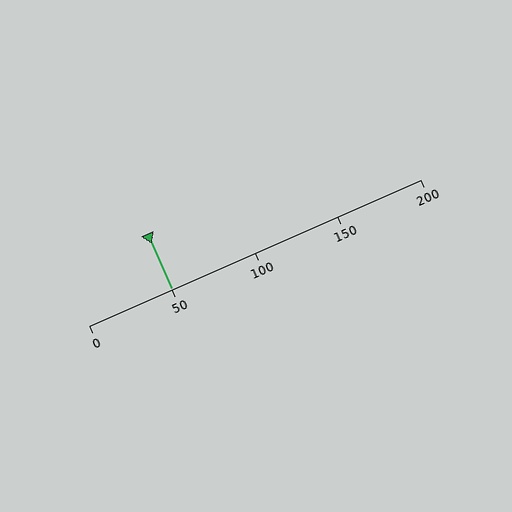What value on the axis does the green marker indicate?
The marker indicates approximately 50.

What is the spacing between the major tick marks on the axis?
The major ticks are spaced 50 apart.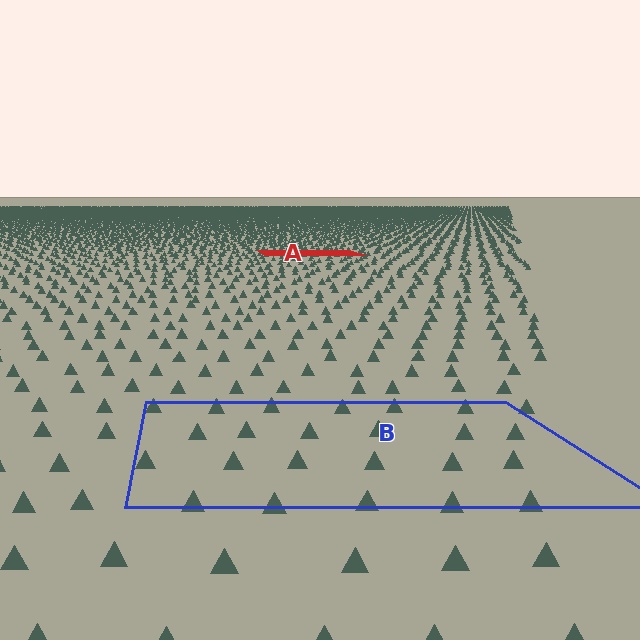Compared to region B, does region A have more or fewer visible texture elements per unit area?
Region A has more texture elements per unit area — they are packed more densely because it is farther away.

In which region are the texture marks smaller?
The texture marks are smaller in region A, because it is farther away.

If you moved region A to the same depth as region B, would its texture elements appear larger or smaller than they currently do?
They would appear larger. At a closer depth, the same texture elements are projected at a bigger on-screen size.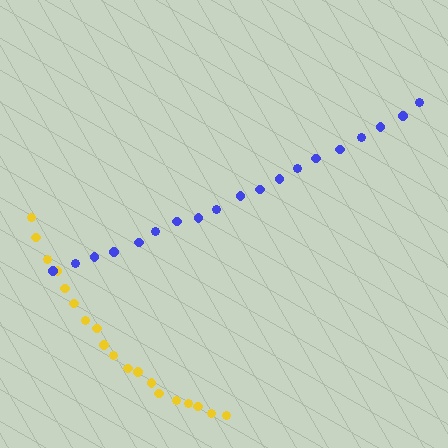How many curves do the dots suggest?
There are 2 distinct paths.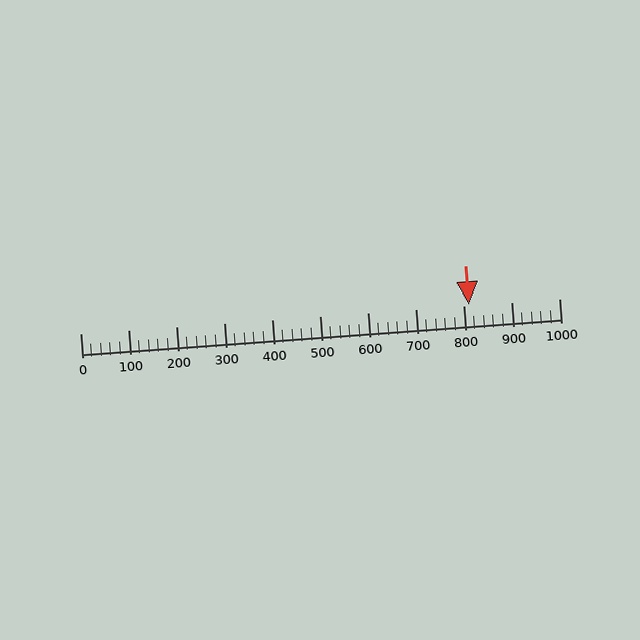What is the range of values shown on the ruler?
The ruler shows values from 0 to 1000.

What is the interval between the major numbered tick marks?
The major tick marks are spaced 100 units apart.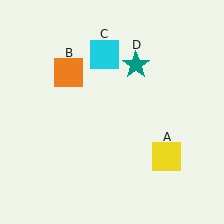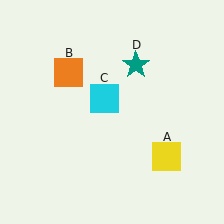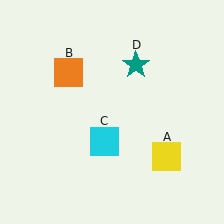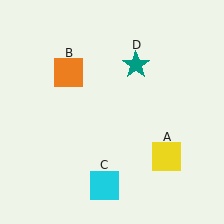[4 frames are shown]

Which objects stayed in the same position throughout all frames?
Yellow square (object A) and orange square (object B) and teal star (object D) remained stationary.